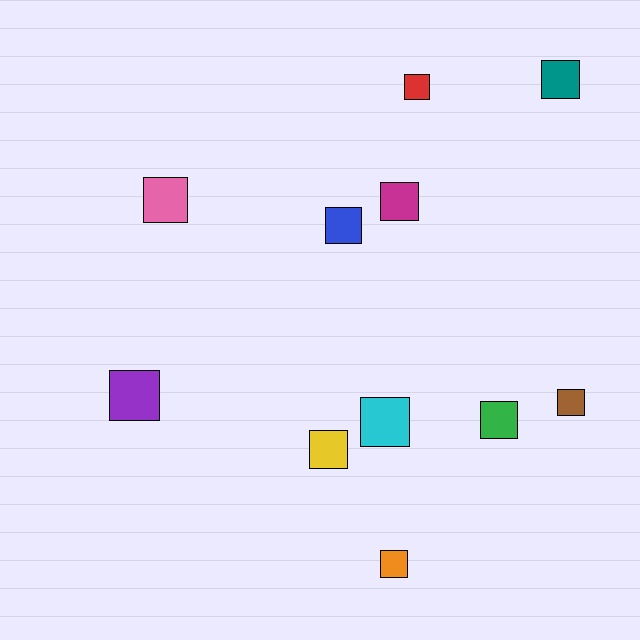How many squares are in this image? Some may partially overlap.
There are 11 squares.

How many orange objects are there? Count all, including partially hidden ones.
There is 1 orange object.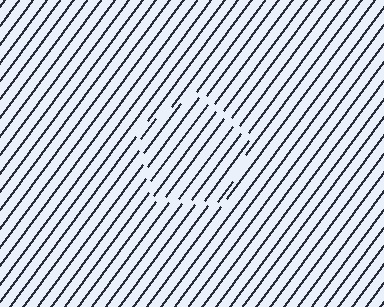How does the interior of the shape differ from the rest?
The interior of the shape contains the same grating, shifted by half a period — the contour is defined by the phase discontinuity where line-ends from the inner and outer gratings abut.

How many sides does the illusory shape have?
5 sides — the line-ends trace a pentagon.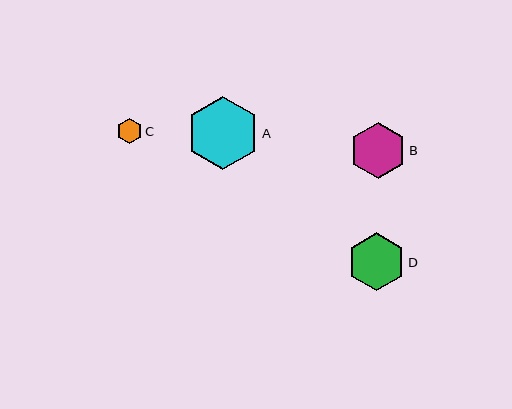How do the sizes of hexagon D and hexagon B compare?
Hexagon D and hexagon B are approximately the same size.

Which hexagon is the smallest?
Hexagon C is the smallest with a size of approximately 26 pixels.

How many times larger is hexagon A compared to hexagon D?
Hexagon A is approximately 1.3 times the size of hexagon D.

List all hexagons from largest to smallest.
From largest to smallest: A, D, B, C.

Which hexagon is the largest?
Hexagon A is the largest with a size of approximately 73 pixels.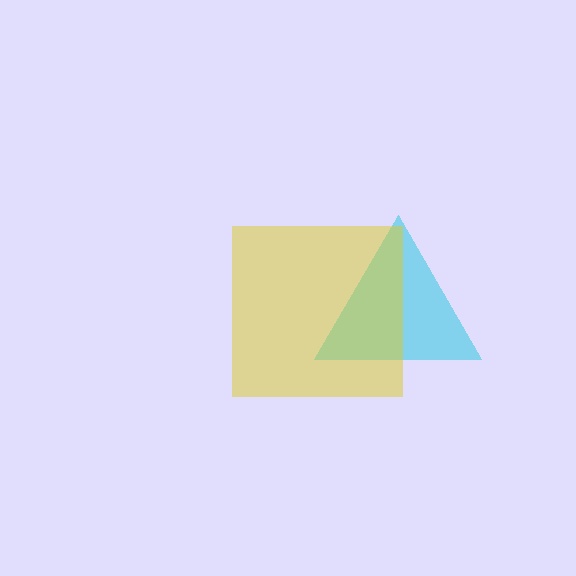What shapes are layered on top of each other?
The layered shapes are: a cyan triangle, a yellow square.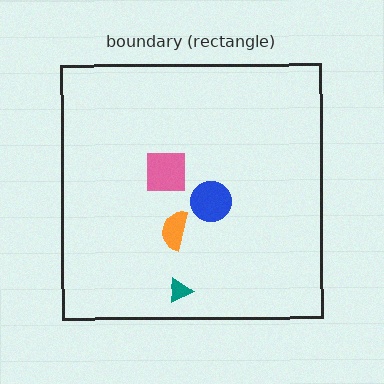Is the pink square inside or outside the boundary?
Inside.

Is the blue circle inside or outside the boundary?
Inside.